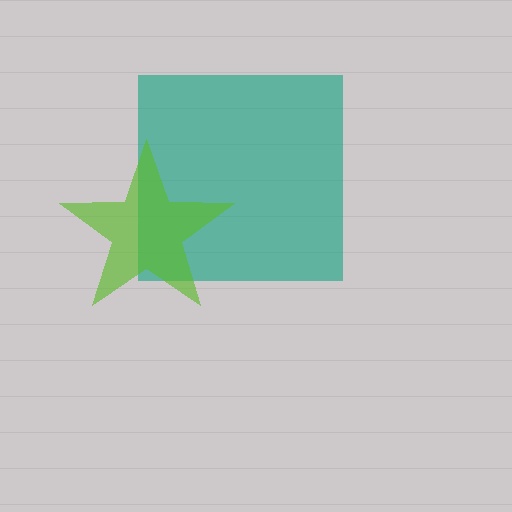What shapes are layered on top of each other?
The layered shapes are: a teal square, a lime star.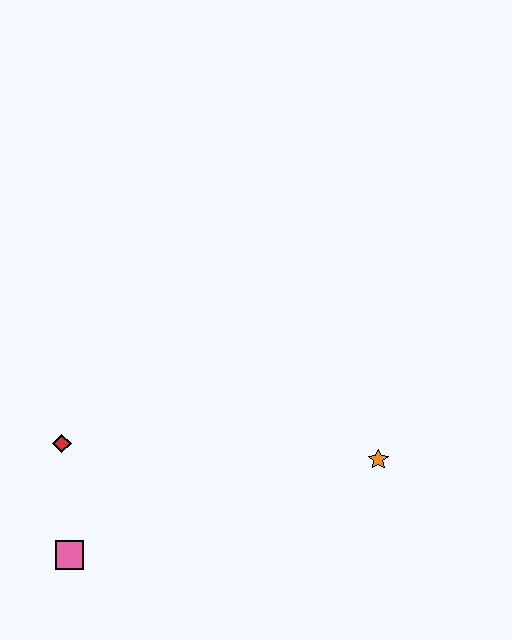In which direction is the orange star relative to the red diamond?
The orange star is to the right of the red diamond.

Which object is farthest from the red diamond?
The orange star is farthest from the red diamond.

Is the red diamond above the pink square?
Yes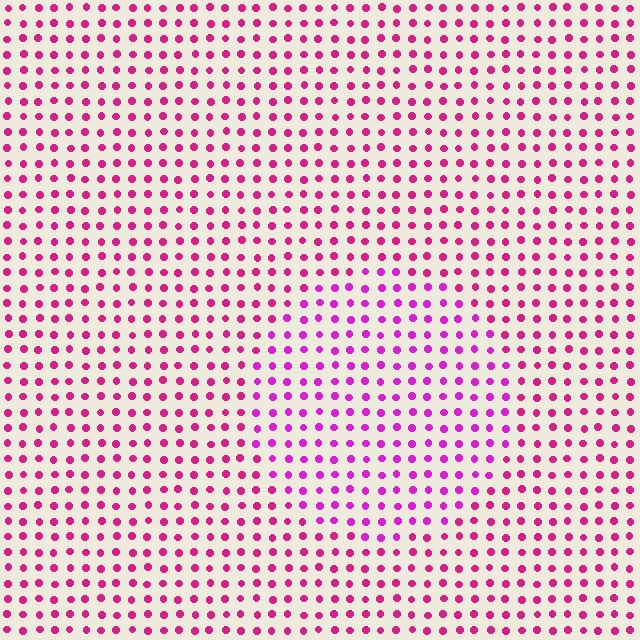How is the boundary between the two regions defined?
The boundary is defined purely by a slight shift in hue (about 24 degrees). Spacing, size, and orientation are identical on both sides.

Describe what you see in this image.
The image is filled with small magenta elements in a uniform arrangement. A circle-shaped region is visible where the elements are tinted to a slightly different hue, forming a subtle color boundary.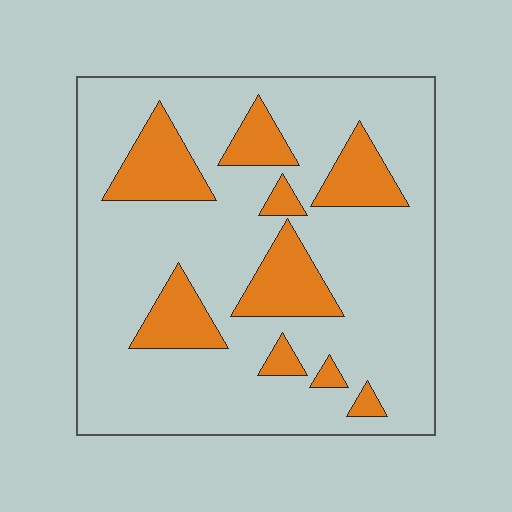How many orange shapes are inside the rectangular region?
9.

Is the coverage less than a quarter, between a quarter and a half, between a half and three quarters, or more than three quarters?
Less than a quarter.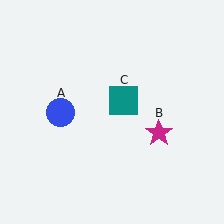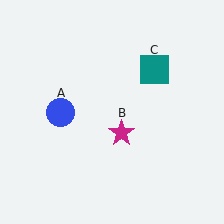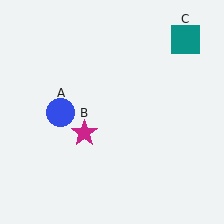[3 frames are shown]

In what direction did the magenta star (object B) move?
The magenta star (object B) moved left.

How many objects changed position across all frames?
2 objects changed position: magenta star (object B), teal square (object C).